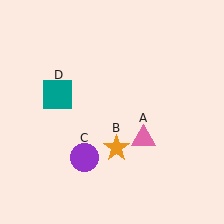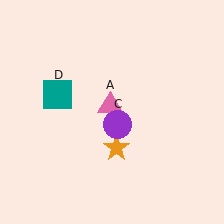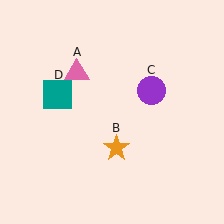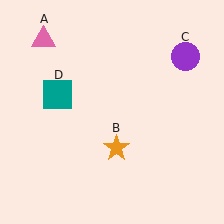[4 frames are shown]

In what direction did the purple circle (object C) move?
The purple circle (object C) moved up and to the right.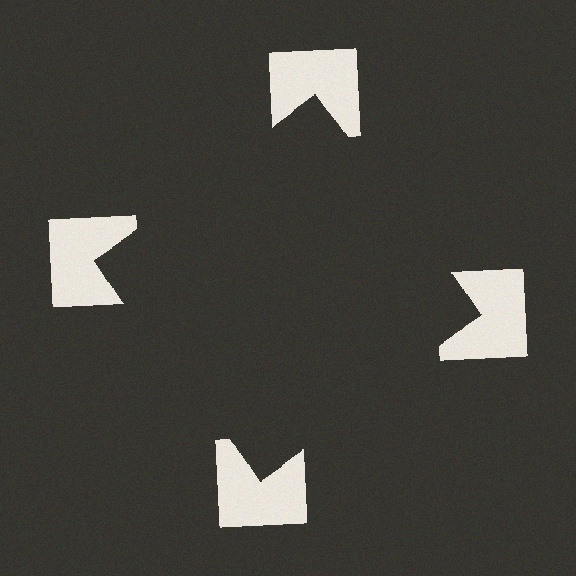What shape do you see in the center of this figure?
An illusory square — its edges are inferred from the aligned wedge cuts in the notched squares, not physically drawn.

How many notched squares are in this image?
There are 4 — one at each vertex of the illusory square.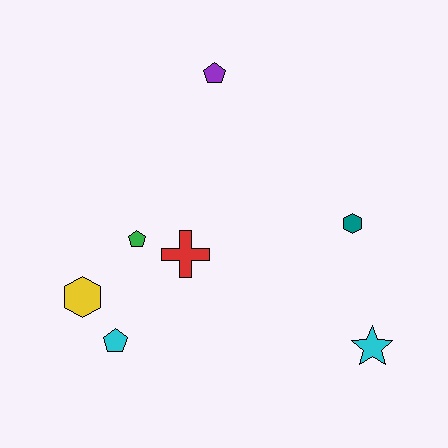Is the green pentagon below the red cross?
No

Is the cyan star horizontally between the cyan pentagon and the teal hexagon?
No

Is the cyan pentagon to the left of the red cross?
Yes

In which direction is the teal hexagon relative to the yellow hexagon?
The teal hexagon is to the right of the yellow hexagon.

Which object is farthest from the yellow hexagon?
The cyan star is farthest from the yellow hexagon.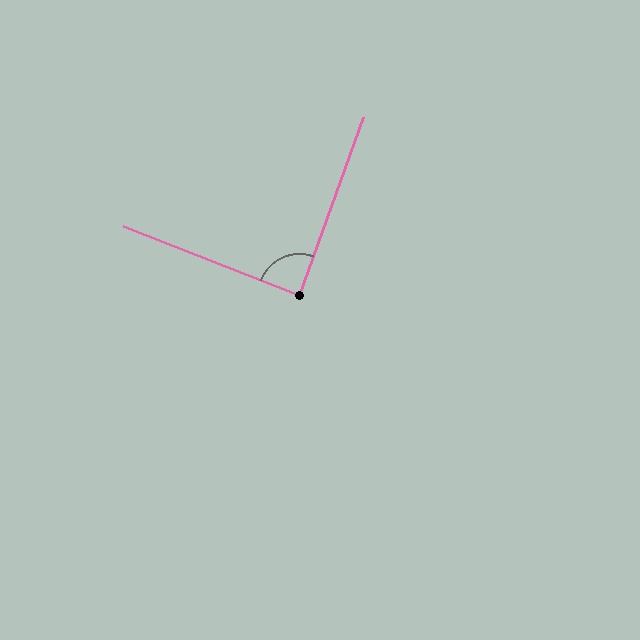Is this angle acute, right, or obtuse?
It is approximately a right angle.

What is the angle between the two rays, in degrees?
Approximately 88 degrees.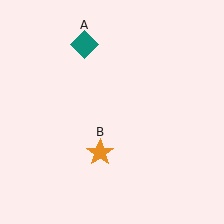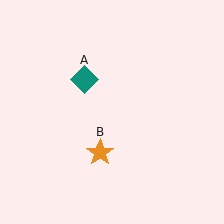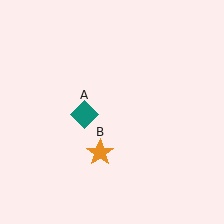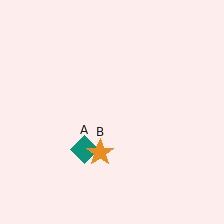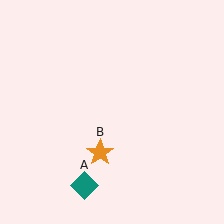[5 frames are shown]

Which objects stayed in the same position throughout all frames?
Orange star (object B) remained stationary.